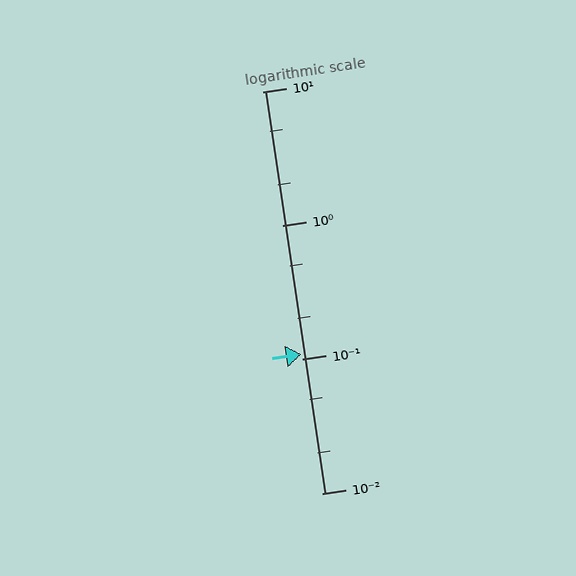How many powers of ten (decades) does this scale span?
The scale spans 3 decades, from 0.01 to 10.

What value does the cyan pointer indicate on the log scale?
The pointer indicates approximately 0.11.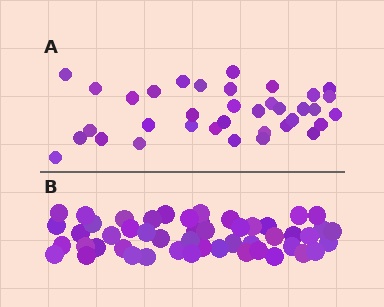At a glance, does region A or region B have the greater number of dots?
Region B (the bottom region) has more dots.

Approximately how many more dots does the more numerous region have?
Region B has approximately 15 more dots than region A.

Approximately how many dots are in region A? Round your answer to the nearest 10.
About 40 dots. (The exact count is 36, which rounds to 40.)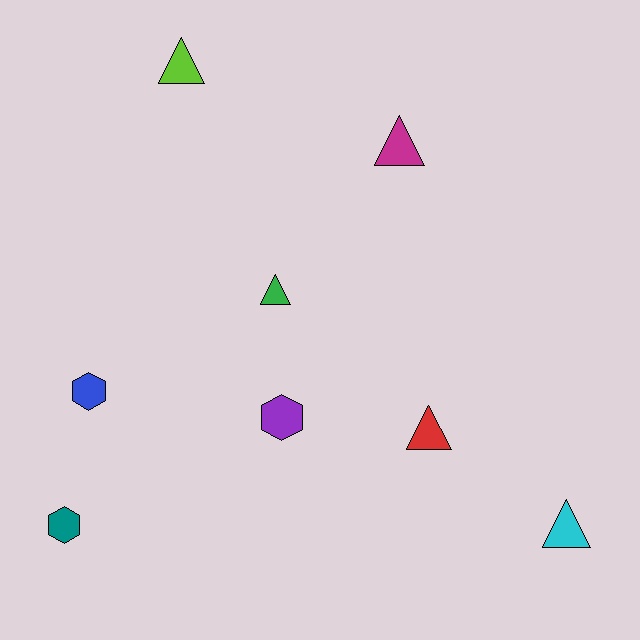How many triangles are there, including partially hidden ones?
There are 5 triangles.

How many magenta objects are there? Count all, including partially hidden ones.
There is 1 magenta object.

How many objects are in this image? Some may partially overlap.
There are 8 objects.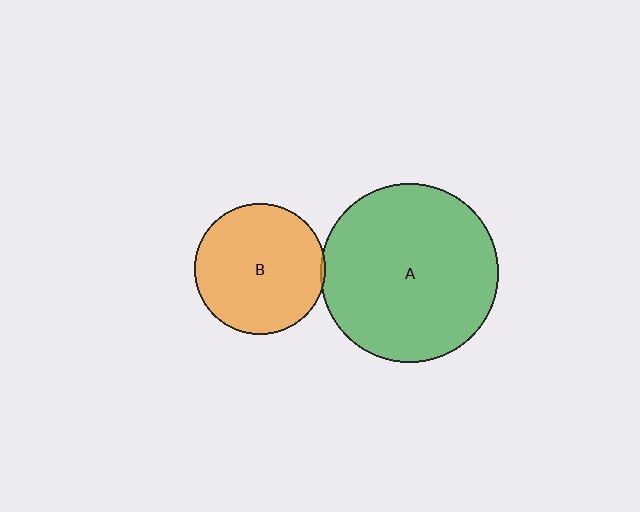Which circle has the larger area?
Circle A (green).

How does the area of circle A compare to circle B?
Approximately 1.9 times.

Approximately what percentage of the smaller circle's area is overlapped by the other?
Approximately 5%.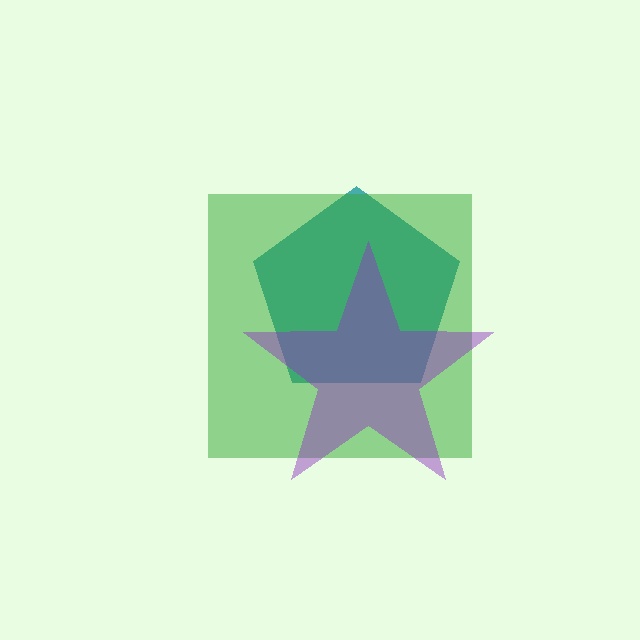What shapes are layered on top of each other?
The layered shapes are: a teal pentagon, a green square, a purple star.